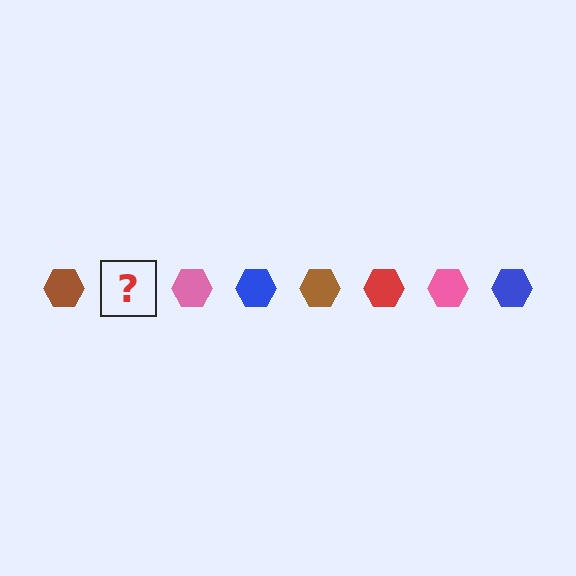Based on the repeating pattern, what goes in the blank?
The blank should be a red hexagon.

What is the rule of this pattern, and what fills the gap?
The rule is that the pattern cycles through brown, red, pink, blue hexagons. The gap should be filled with a red hexagon.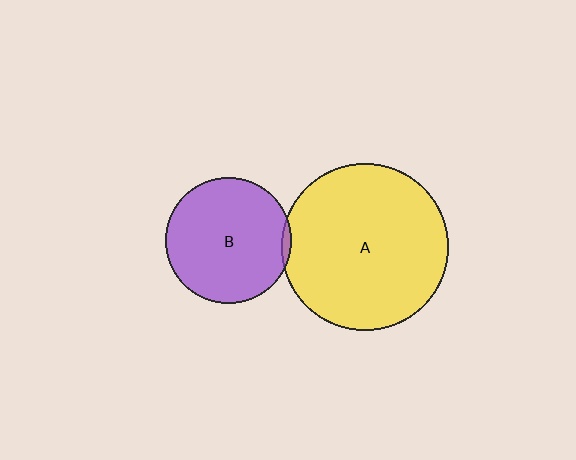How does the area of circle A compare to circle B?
Approximately 1.8 times.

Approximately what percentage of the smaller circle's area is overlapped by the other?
Approximately 5%.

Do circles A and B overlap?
Yes.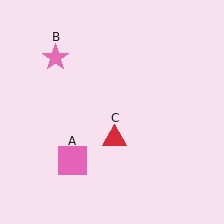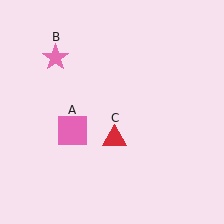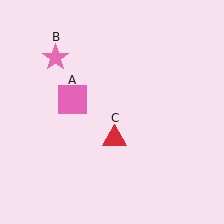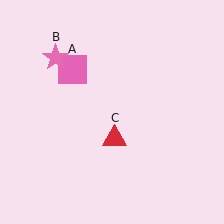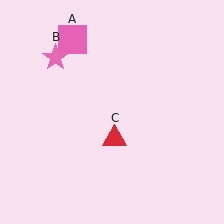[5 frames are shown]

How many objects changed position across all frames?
1 object changed position: pink square (object A).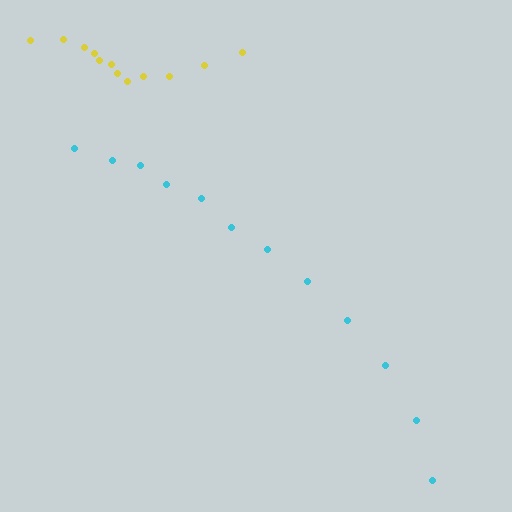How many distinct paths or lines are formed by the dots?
There are 2 distinct paths.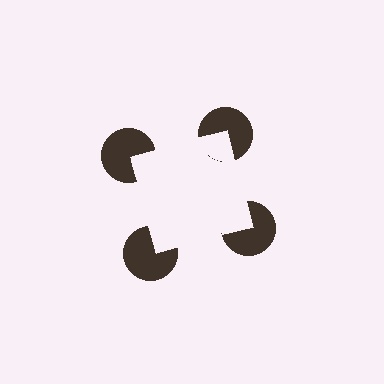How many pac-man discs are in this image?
There are 4 — one at each vertex of the illusory square.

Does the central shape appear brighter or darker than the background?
It typically appears slightly brighter than the background, even though no actual brightness change is drawn.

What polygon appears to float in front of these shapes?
An illusory square — its edges are inferred from the aligned wedge cuts in the pac-man discs, not physically drawn.